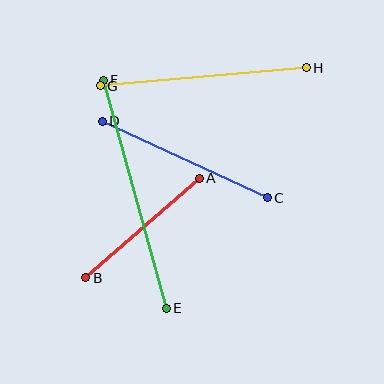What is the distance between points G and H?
The distance is approximately 207 pixels.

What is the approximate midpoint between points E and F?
The midpoint is at approximately (135, 194) pixels.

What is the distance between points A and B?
The distance is approximately 151 pixels.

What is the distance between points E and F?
The distance is approximately 236 pixels.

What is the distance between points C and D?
The distance is approximately 182 pixels.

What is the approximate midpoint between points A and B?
The midpoint is at approximately (143, 228) pixels.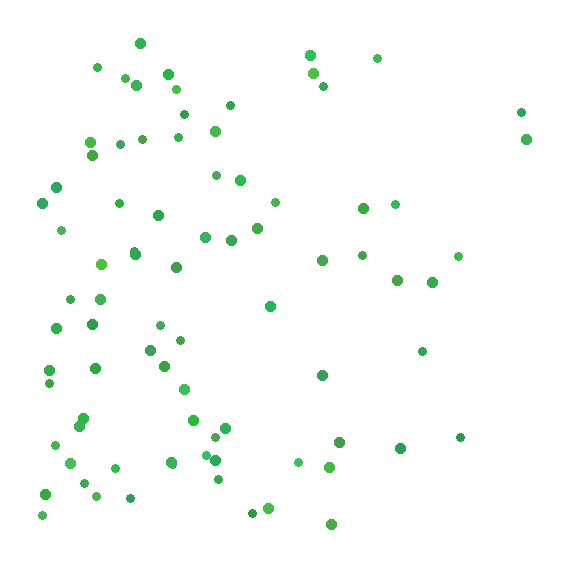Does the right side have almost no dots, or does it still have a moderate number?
Still a moderate number, just noticeably fewer than the left.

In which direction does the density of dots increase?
From right to left, with the left side densest.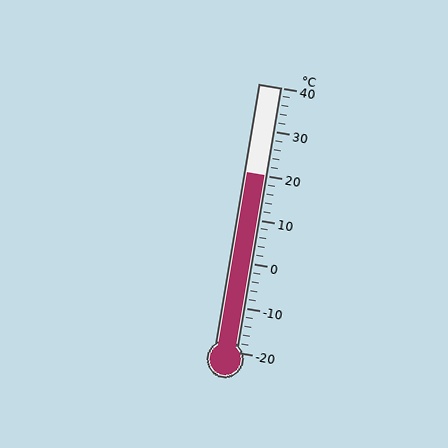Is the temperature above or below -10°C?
The temperature is above -10°C.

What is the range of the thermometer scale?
The thermometer scale ranges from -20°C to 40°C.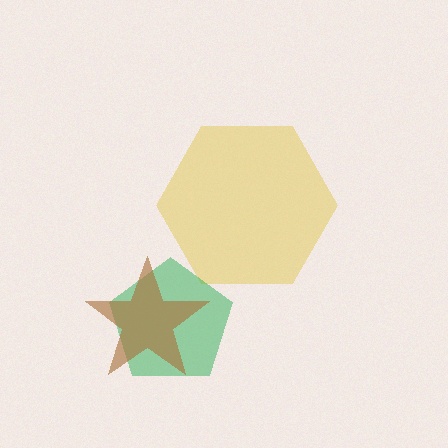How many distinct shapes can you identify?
There are 3 distinct shapes: a yellow hexagon, a green pentagon, a brown star.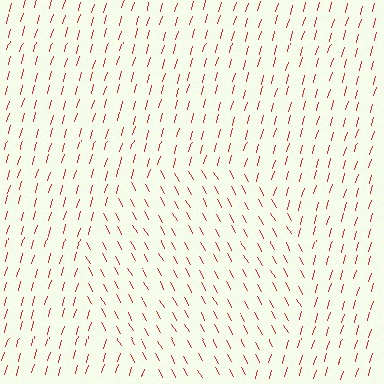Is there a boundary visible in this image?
Yes, there is a texture boundary formed by a change in line orientation.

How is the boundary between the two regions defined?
The boundary is defined purely by a change in line orientation (approximately 45 degrees difference). All lines are the same color and thickness.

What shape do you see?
I see a circle.